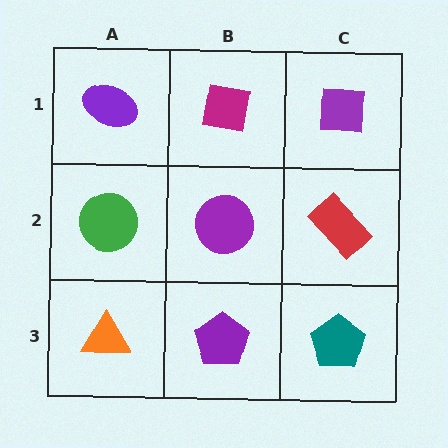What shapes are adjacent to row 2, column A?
A purple ellipse (row 1, column A), an orange triangle (row 3, column A), a purple circle (row 2, column B).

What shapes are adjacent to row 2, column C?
A purple square (row 1, column C), a teal pentagon (row 3, column C), a purple circle (row 2, column B).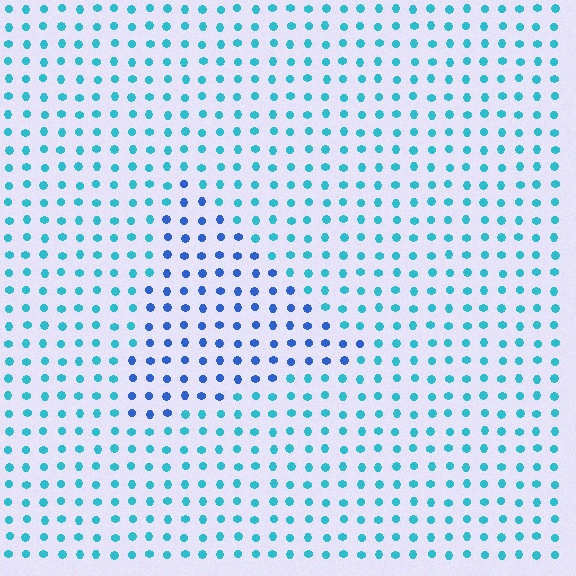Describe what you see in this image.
The image is filled with small cyan elements in a uniform arrangement. A triangle-shaped region is visible where the elements are tinted to a slightly different hue, forming a subtle color boundary.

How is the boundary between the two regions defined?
The boundary is defined purely by a slight shift in hue (about 36 degrees). Spacing, size, and orientation are identical on both sides.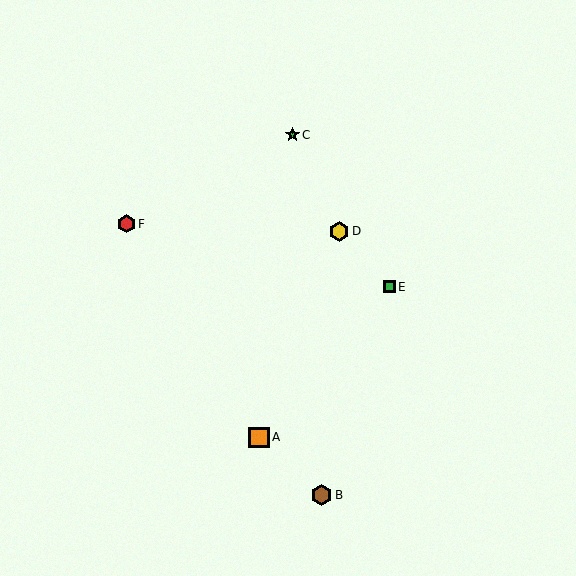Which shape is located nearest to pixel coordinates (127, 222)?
The red hexagon (labeled F) at (126, 224) is nearest to that location.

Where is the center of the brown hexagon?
The center of the brown hexagon is at (322, 495).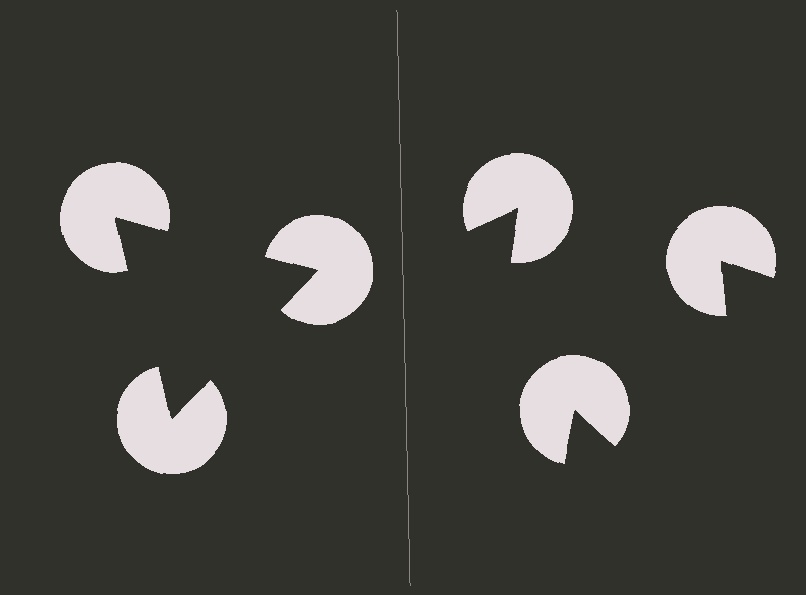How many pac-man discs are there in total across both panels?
6 — 3 on each side.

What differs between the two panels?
The pac-man discs are positioned identically on both sides; only the wedge orientations differ. On the left they align to a triangle; on the right they are misaligned.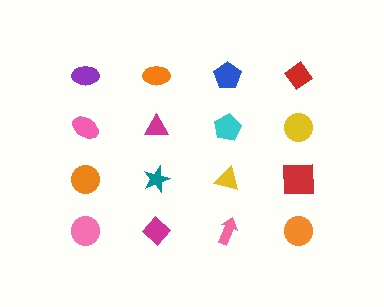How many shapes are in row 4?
4 shapes.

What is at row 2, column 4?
A yellow circle.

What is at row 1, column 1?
A purple ellipse.